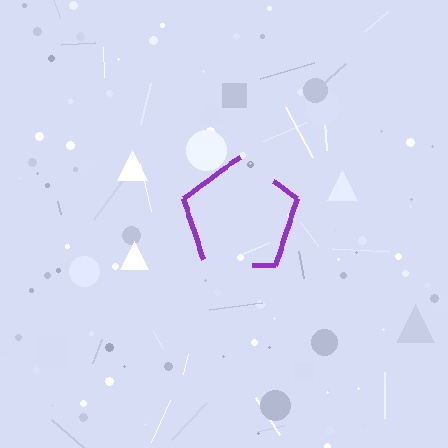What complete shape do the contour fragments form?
The contour fragments form a pentagon.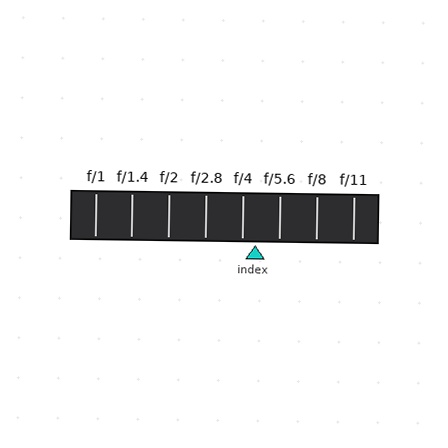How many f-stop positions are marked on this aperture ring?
There are 8 f-stop positions marked.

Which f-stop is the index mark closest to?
The index mark is closest to f/4.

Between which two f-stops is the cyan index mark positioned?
The index mark is between f/4 and f/5.6.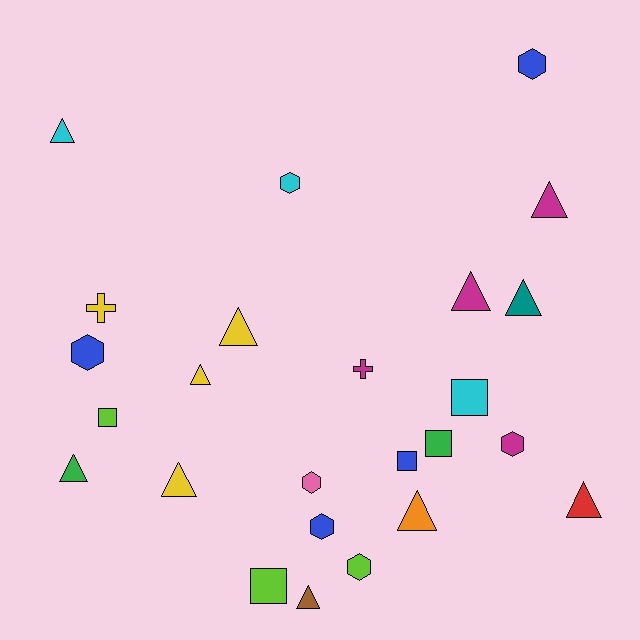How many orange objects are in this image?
There is 1 orange object.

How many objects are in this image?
There are 25 objects.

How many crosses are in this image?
There are 2 crosses.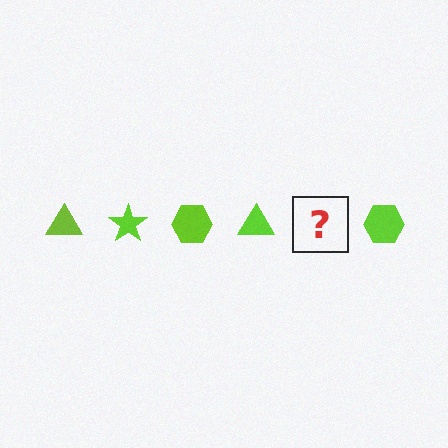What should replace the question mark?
The question mark should be replaced with a lime star.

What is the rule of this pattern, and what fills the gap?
The rule is that the pattern cycles through triangle, star, hexagon shapes in lime. The gap should be filled with a lime star.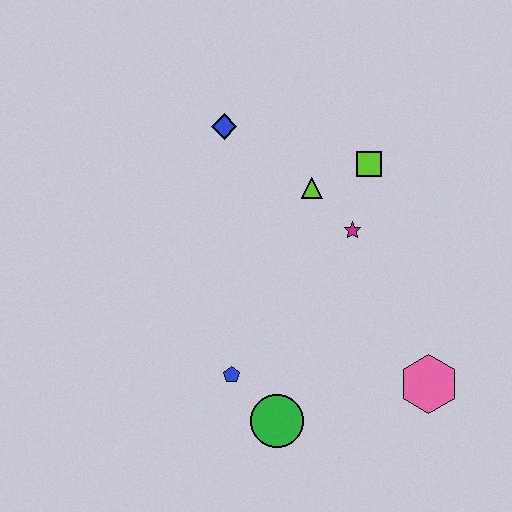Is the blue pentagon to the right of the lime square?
No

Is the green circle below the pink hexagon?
Yes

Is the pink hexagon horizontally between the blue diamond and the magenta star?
No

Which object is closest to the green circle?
The blue pentagon is closest to the green circle.